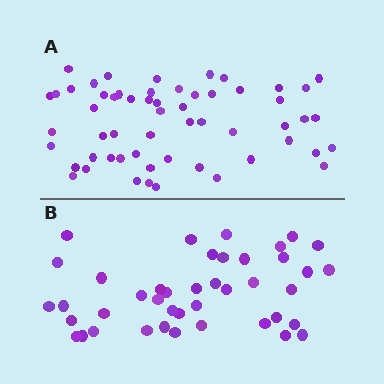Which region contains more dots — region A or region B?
Region A (the top region) has more dots.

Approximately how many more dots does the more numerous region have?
Region A has approximately 15 more dots than region B.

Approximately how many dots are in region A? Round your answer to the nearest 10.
About 60 dots. (The exact count is 57, which rounds to 60.)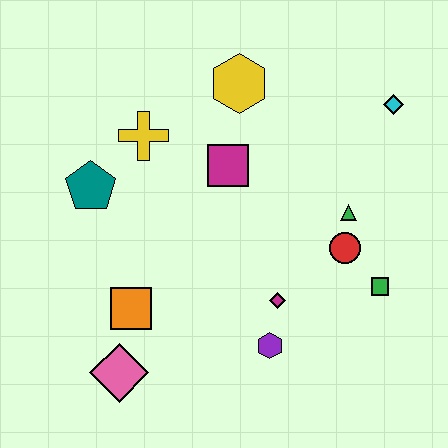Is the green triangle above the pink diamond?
Yes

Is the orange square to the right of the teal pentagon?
Yes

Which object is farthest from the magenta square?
The pink diamond is farthest from the magenta square.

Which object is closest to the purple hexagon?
The magenta diamond is closest to the purple hexagon.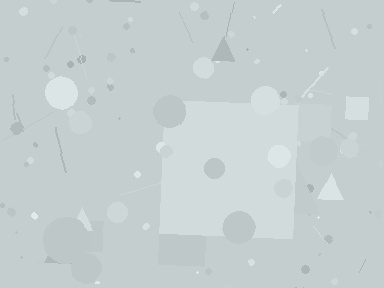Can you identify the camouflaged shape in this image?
The camouflaged shape is a square.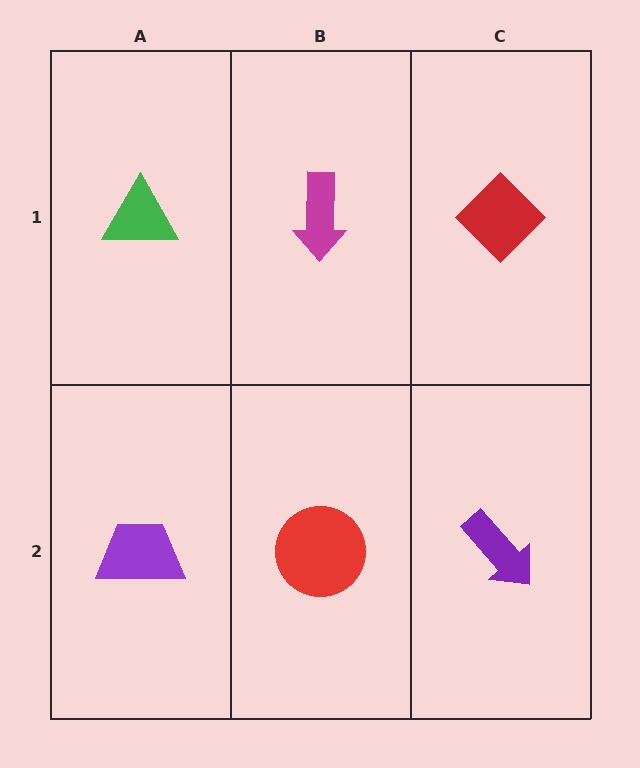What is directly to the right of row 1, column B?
A red diamond.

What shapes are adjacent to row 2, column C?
A red diamond (row 1, column C), a red circle (row 2, column B).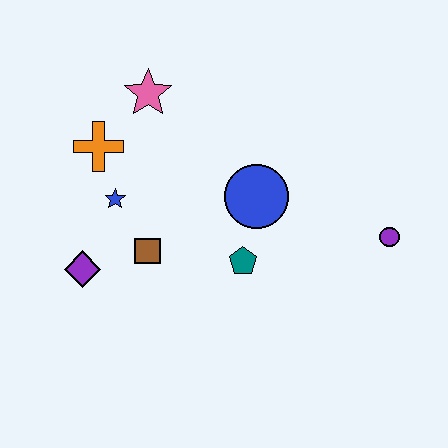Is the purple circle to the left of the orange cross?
No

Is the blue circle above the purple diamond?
Yes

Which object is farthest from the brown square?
The purple circle is farthest from the brown square.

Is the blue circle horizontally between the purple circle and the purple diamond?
Yes